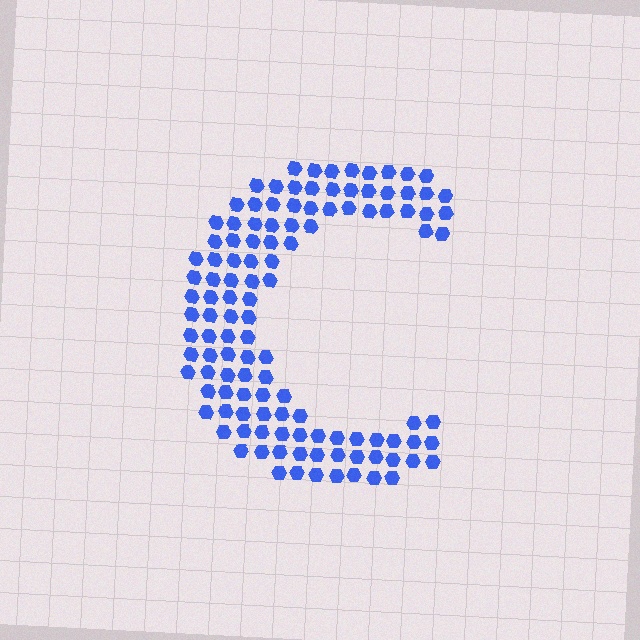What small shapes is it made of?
It is made of small hexagons.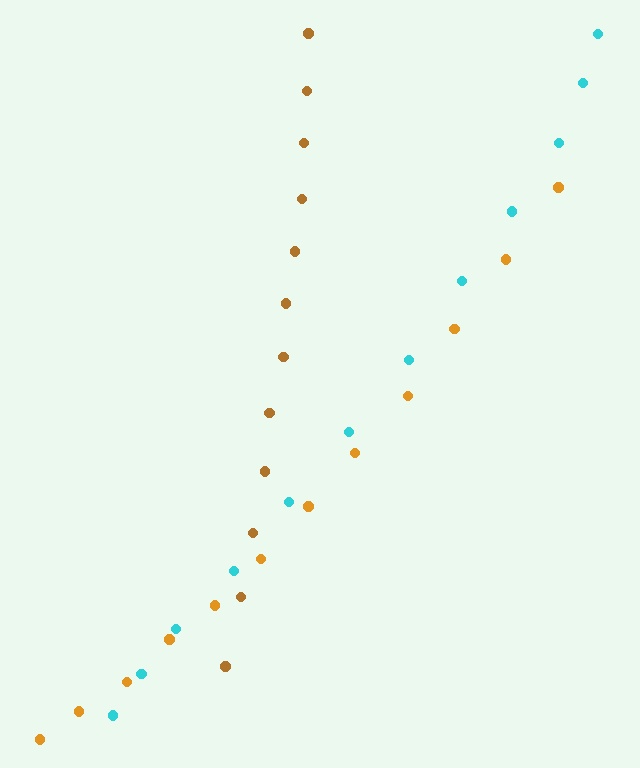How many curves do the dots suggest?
There are 3 distinct paths.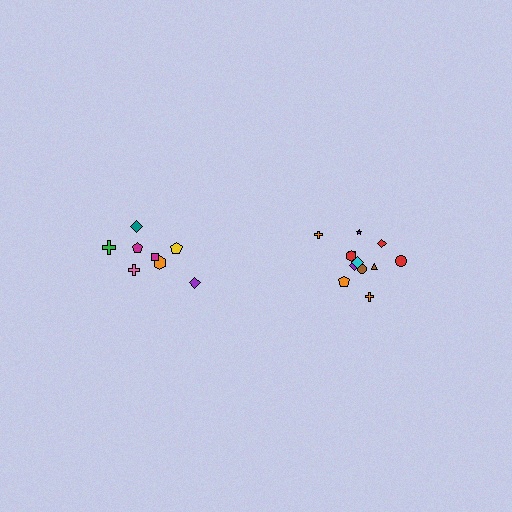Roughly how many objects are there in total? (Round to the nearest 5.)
Roughly 20 objects in total.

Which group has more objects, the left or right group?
The right group.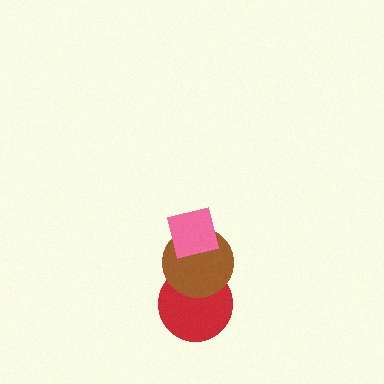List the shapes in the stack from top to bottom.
From top to bottom: the pink square, the brown circle, the red circle.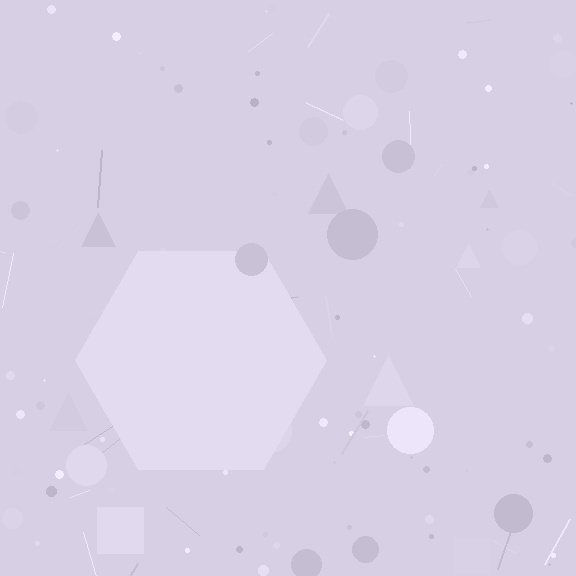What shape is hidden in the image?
A hexagon is hidden in the image.